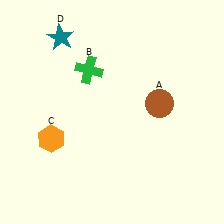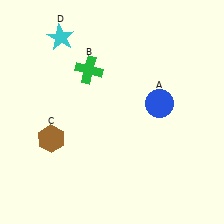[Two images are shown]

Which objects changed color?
A changed from brown to blue. C changed from orange to brown. D changed from teal to cyan.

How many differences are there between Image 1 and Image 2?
There are 3 differences between the two images.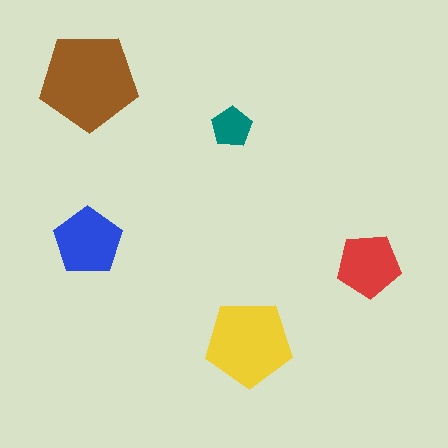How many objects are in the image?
There are 5 objects in the image.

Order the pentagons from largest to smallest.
the brown one, the yellow one, the blue one, the red one, the teal one.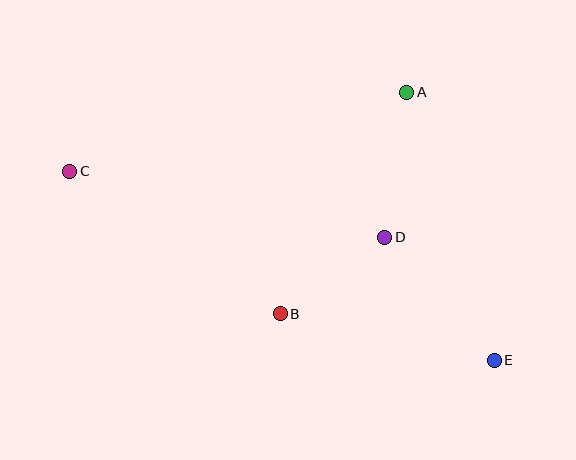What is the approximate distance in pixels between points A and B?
The distance between A and B is approximately 255 pixels.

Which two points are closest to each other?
Points B and D are closest to each other.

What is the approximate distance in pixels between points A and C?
The distance between A and C is approximately 346 pixels.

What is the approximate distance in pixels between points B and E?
The distance between B and E is approximately 219 pixels.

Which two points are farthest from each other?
Points C and E are farthest from each other.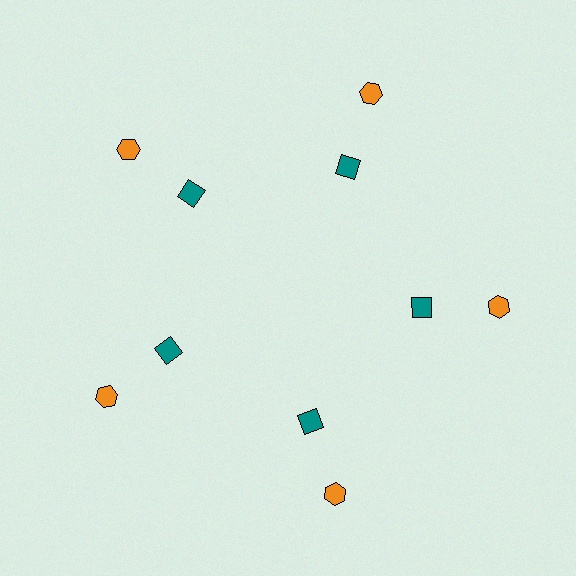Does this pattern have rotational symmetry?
Yes, this pattern has 5-fold rotational symmetry. It looks the same after rotating 72 degrees around the center.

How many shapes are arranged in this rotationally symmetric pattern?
There are 10 shapes, arranged in 5 groups of 2.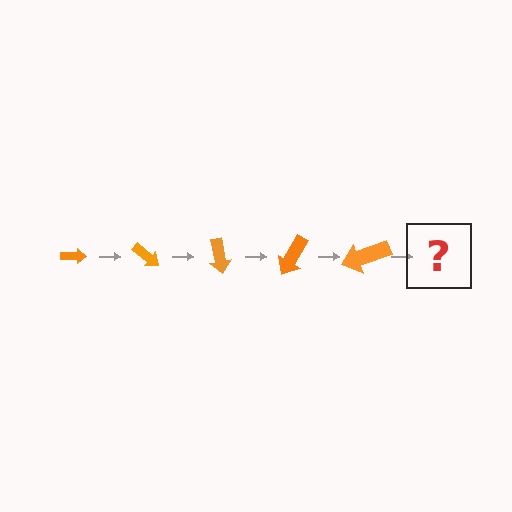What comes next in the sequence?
The next element should be an arrow, larger than the previous one and rotated 200 degrees from the start.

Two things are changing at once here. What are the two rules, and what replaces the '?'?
The two rules are that the arrow grows larger each step and it rotates 40 degrees each step. The '?' should be an arrow, larger than the previous one and rotated 200 degrees from the start.